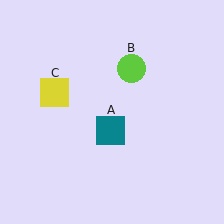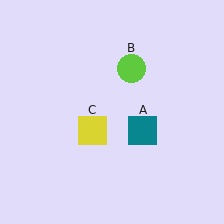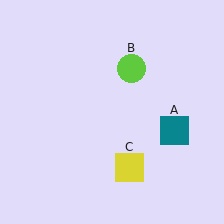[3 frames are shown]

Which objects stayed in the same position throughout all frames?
Lime circle (object B) remained stationary.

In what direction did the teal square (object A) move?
The teal square (object A) moved right.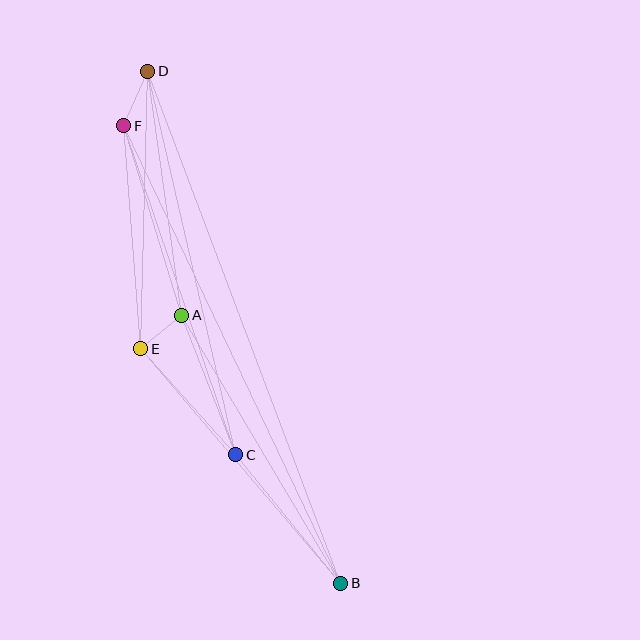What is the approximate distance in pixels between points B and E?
The distance between B and E is approximately 308 pixels.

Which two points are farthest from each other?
Points B and D are farthest from each other.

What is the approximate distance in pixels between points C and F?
The distance between C and F is approximately 347 pixels.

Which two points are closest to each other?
Points A and E are closest to each other.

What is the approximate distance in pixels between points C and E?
The distance between C and E is approximately 142 pixels.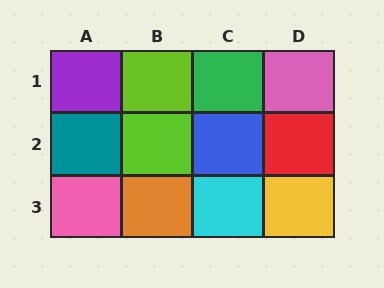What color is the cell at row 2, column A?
Teal.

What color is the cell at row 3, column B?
Orange.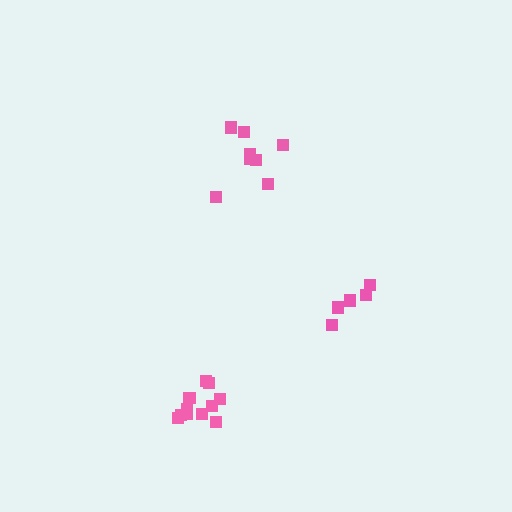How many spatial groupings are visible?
There are 3 spatial groupings.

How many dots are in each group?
Group 1: 8 dots, Group 2: 11 dots, Group 3: 5 dots (24 total).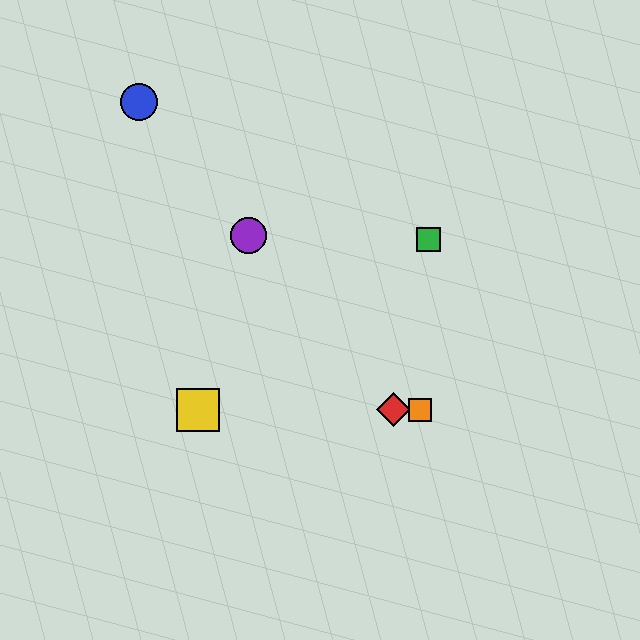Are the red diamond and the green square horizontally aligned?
No, the red diamond is at y≈410 and the green square is at y≈240.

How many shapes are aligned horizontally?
3 shapes (the red diamond, the yellow square, the orange square) are aligned horizontally.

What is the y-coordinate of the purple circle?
The purple circle is at y≈236.